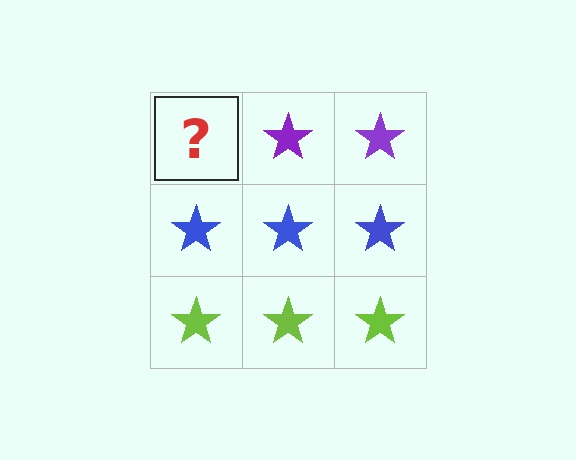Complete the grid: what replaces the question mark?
The question mark should be replaced with a purple star.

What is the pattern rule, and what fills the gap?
The rule is that each row has a consistent color. The gap should be filled with a purple star.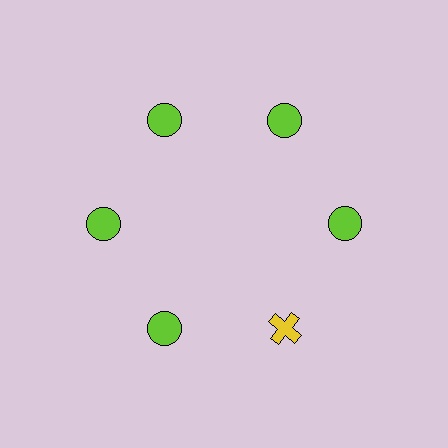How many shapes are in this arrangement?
There are 6 shapes arranged in a ring pattern.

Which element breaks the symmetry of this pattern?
The yellow cross at roughly the 5 o'clock position breaks the symmetry. All other shapes are lime circles.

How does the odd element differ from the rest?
It differs in both color (yellow instead of lime) and shape (cross instead of circle).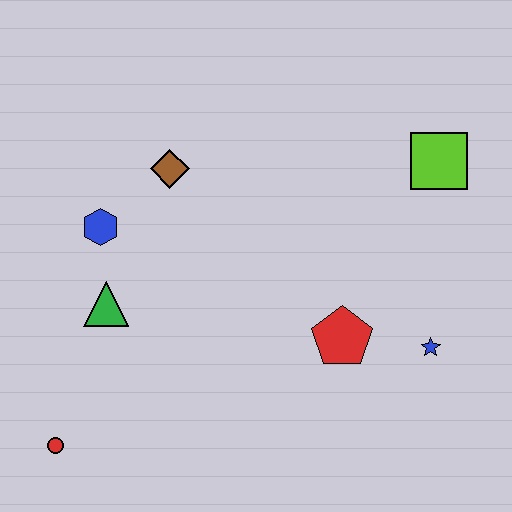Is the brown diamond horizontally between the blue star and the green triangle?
Yes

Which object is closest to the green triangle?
The blue hexagon is closest to the green triangle.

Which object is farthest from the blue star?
The red circle is farthest from the blue star.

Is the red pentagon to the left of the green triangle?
No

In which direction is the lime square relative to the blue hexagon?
The lime square is to the right of the blue hexagon.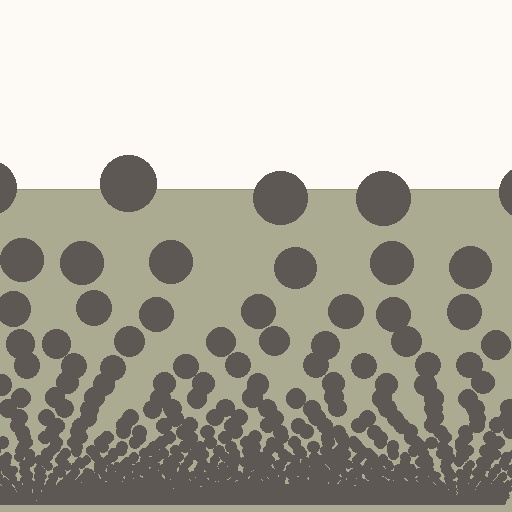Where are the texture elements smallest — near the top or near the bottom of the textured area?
Near the bottom.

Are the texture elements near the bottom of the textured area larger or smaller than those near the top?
Smaller. The gradient is inverted — elements near the bottom are smaller and denser.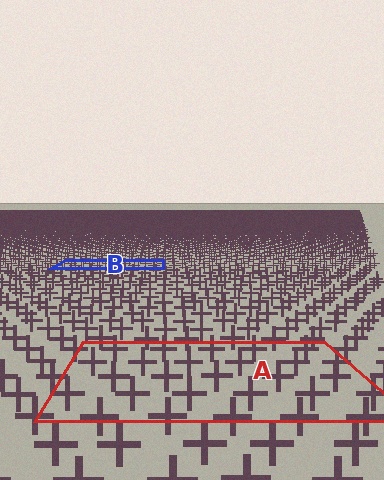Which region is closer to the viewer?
Region A is closer. The texture elements there are larger and more spread out.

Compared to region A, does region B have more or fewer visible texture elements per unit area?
Region B has more texture elements per unit area — they are packed more densely because it is farther away.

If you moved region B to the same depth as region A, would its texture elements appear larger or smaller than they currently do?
They would appear larger. At a closer depth, the same texture elements are projected at a bigger on-screen size.